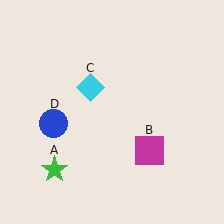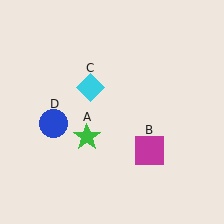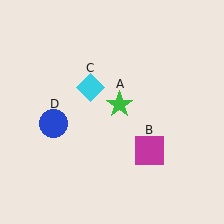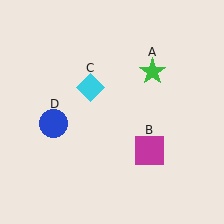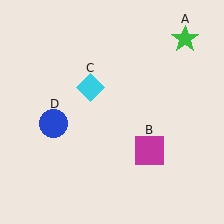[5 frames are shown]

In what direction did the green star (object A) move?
The green star (object A) moved up and to the right.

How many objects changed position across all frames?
1 object changed position: green star (object A).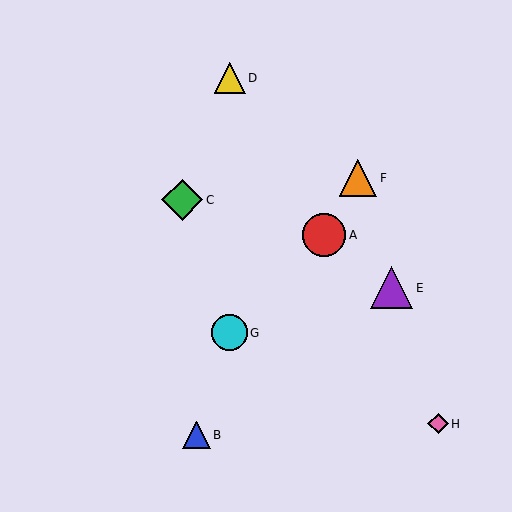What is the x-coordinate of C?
Object C is at x≈182.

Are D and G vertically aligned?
Yes, both are at x≈230.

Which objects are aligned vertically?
Objects D, G are aligned vertically.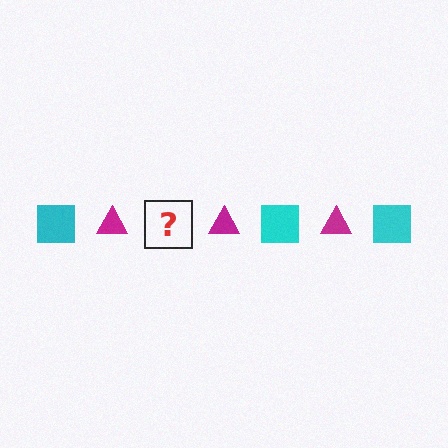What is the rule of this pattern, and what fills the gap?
The rule is that the pattern alternates between cyan square and magenta triangle. The gap should be filled with a cyan square.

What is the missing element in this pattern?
The missing element is a cyan square.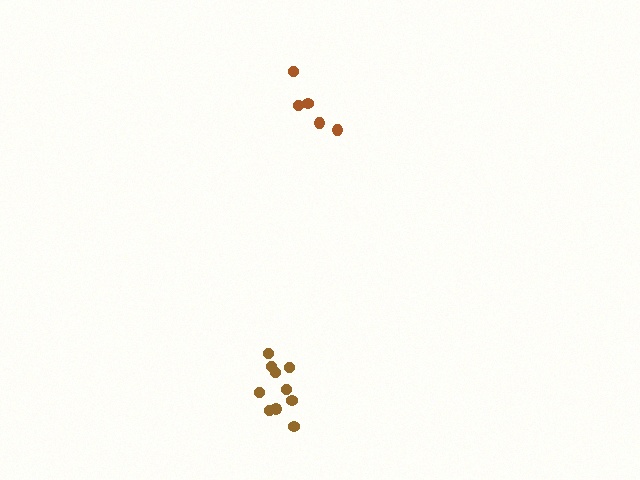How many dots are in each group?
Group 1: 5 dots, Group 2: 10 dots (15 total).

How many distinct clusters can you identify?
There are 2 distinct clusters.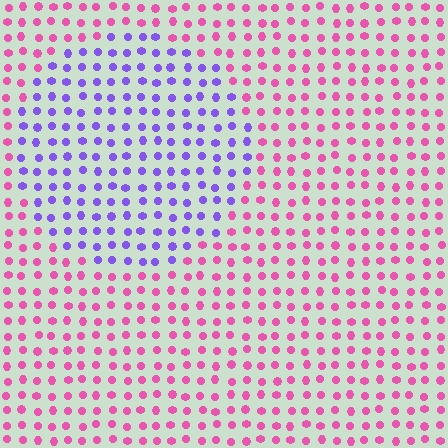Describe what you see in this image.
The image is filled with small pink elements in a uniform arrangement. A circle-shaped region is visible where the elements are tinted to a slightly different hue, forming a subtle color boundary.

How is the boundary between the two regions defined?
The boundary is defined purely by a slight shift in hue (about 64 degrees). Spacing, size, and orientation are identical on both sides.